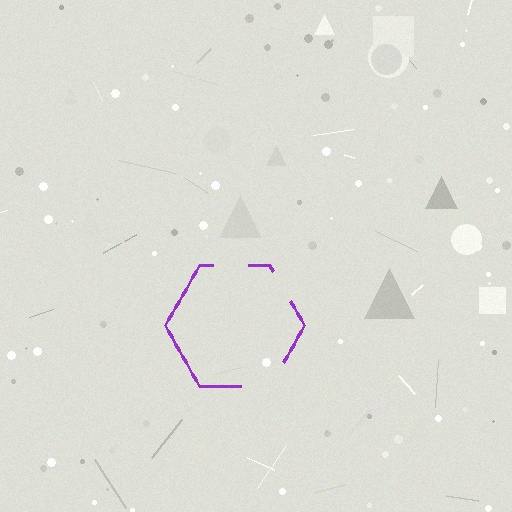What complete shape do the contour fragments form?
The contour fragments form a hexagon.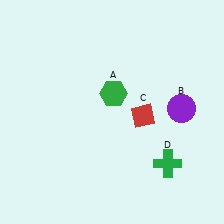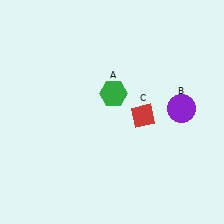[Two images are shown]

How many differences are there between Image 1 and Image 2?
There is 1 difference between the two images.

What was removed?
The green cross (D) was removed in Image 2.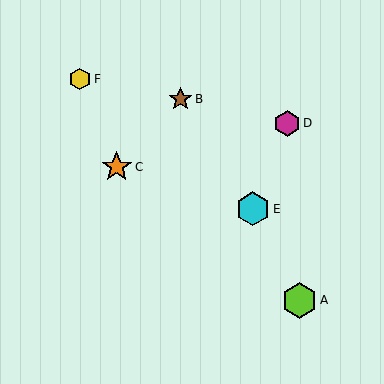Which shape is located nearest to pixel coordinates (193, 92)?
The brown star (labeled B) at (180, 99) is nearest to that location.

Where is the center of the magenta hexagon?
The center of the magenta hexagon is at (287, 123).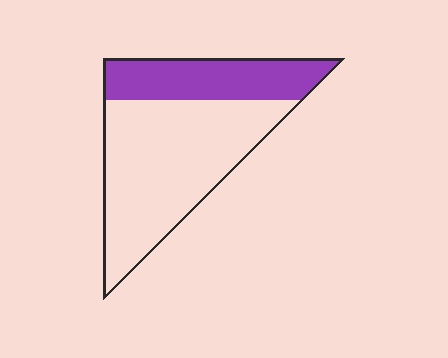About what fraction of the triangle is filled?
About one third (1/3).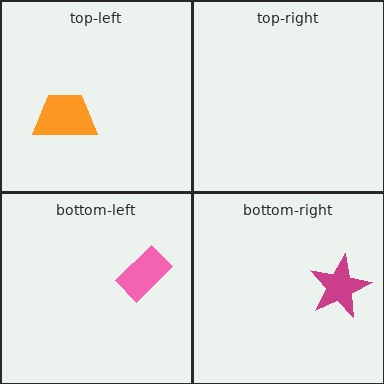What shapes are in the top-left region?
The orange trapezoid.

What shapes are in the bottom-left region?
The pink rectangle.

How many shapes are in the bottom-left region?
1.